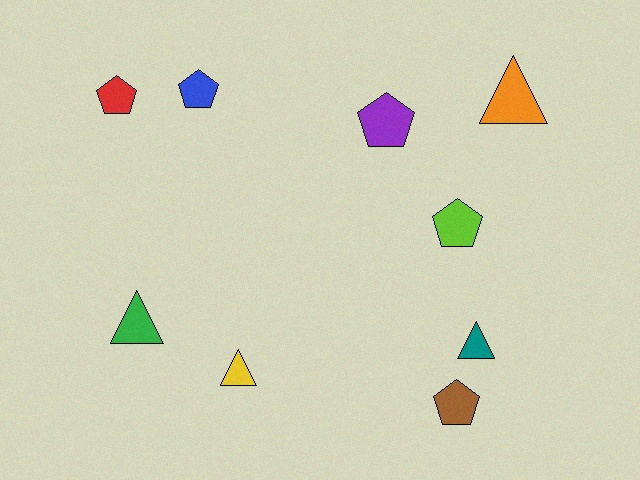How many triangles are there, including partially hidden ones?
There are 4 triangles.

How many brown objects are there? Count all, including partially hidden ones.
There is 1 brown object.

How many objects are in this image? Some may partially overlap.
There are 9 objects.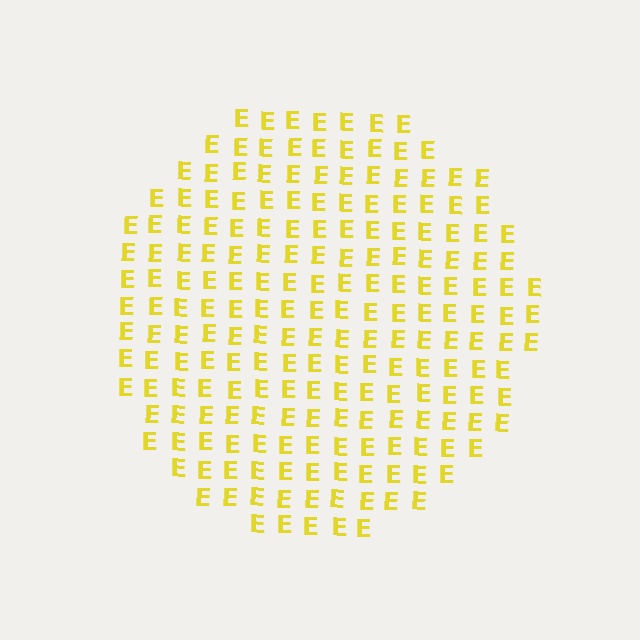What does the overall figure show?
The overall figure shows a circle.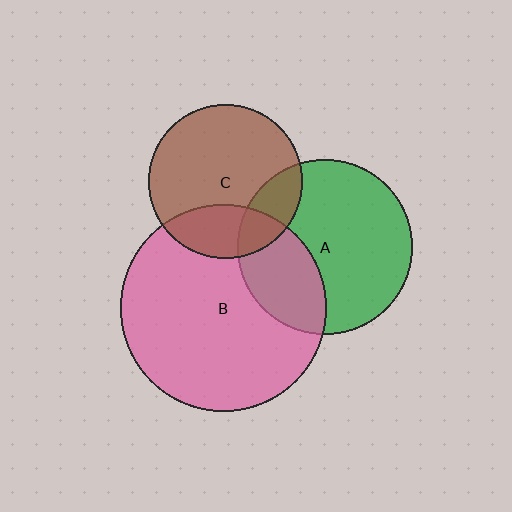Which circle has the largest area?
Circle B (pink).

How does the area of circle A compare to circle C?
Approximately 1.3 times.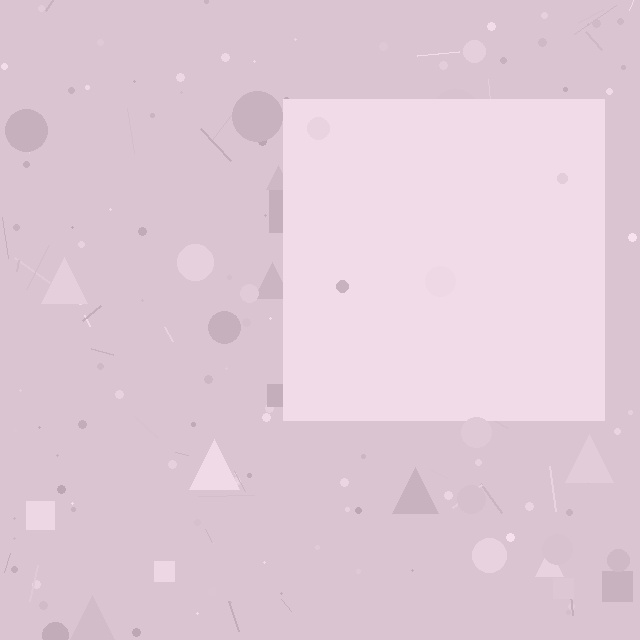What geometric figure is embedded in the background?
A square is embedded in the background.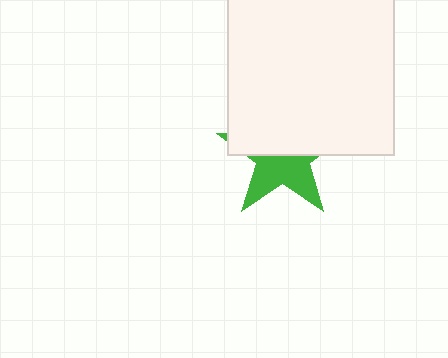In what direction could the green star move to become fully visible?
The green star could move down. That would shift it out from behind the white square entirely.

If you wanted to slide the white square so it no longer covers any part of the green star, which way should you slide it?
Slide it up — that is the most direct way to separate the two shapes.